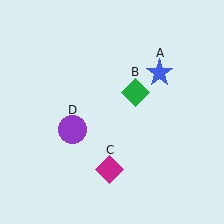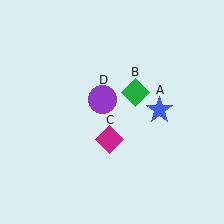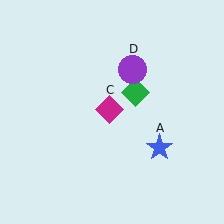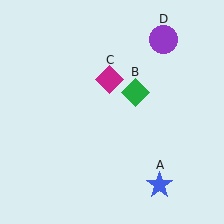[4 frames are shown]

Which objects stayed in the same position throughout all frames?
Green diamond (object B) remained stationary.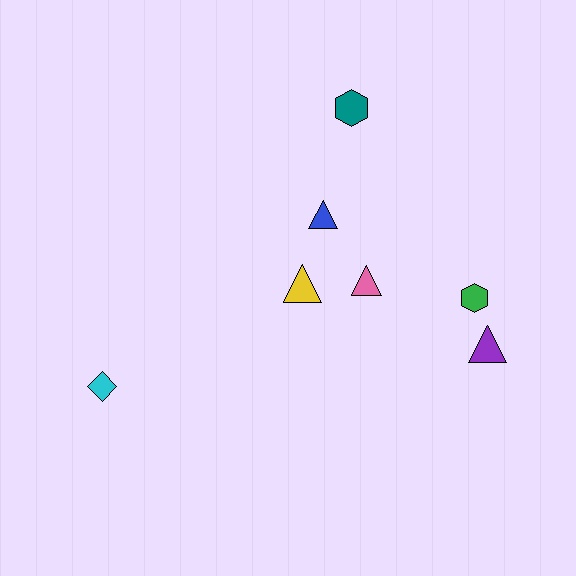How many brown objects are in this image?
There are no brown objects.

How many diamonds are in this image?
There is 1 diamond.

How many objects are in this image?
There are 7 objects.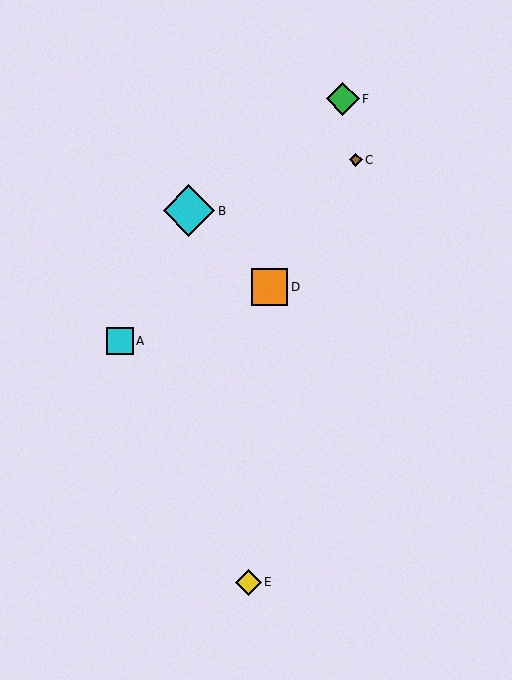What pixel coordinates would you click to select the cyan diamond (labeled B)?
Click at (189, 211) to select the cyan diamond B.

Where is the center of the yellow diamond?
The center of the yellow diamond is at (248, 582).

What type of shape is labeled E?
Shape E is a yellow diamond.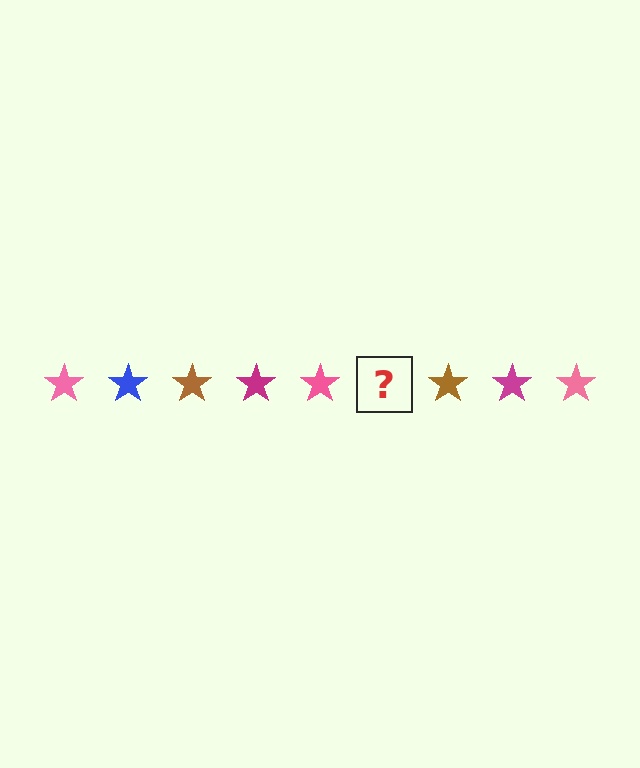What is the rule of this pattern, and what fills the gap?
The rule is that the pattern cycles through pink, blue, brown, magenta stars. The gap should be filled with a blue star.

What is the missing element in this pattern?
The missing element is a blue star.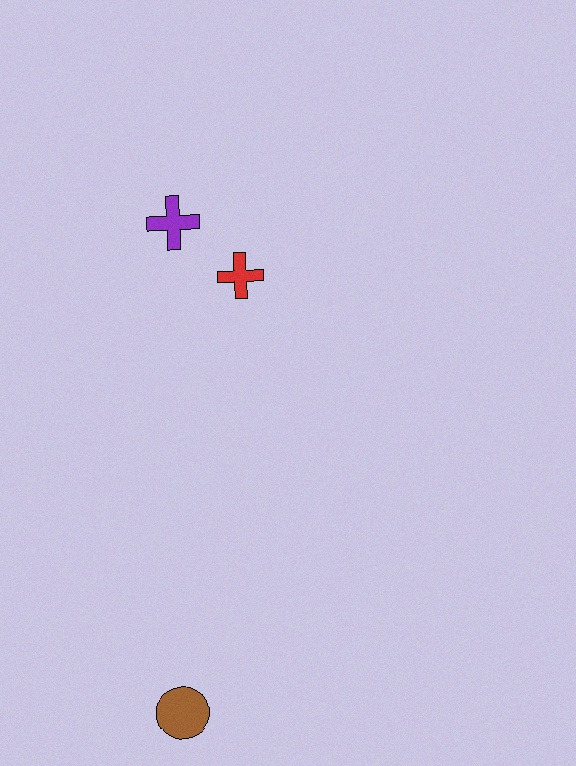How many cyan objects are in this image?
There are no cyan objects.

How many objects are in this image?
There are 3 objects.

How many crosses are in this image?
There are 2 crosses.